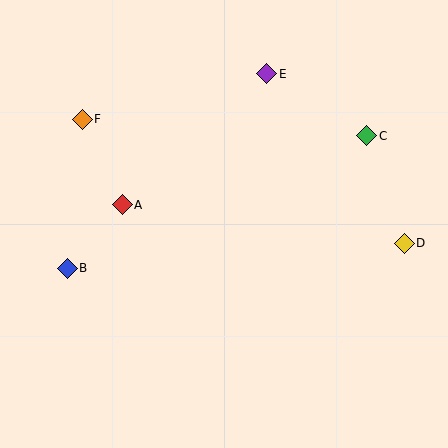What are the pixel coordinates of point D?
Point D is at (404, 243).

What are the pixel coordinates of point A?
Point A is at (122, 205).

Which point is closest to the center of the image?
Point A at (122, 205) is closest to the center.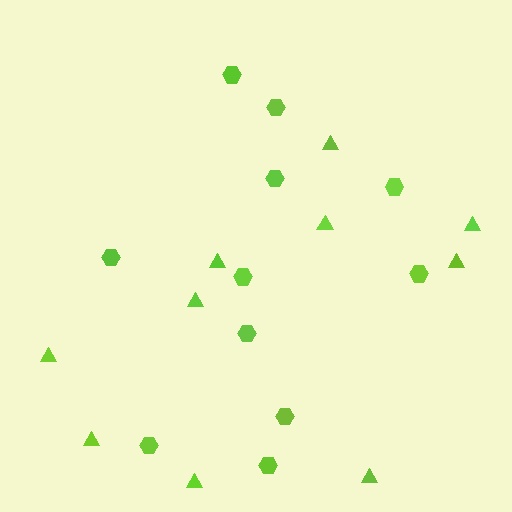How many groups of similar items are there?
There are 2 groups: one group of hexagons (11) and one group of triangles (10).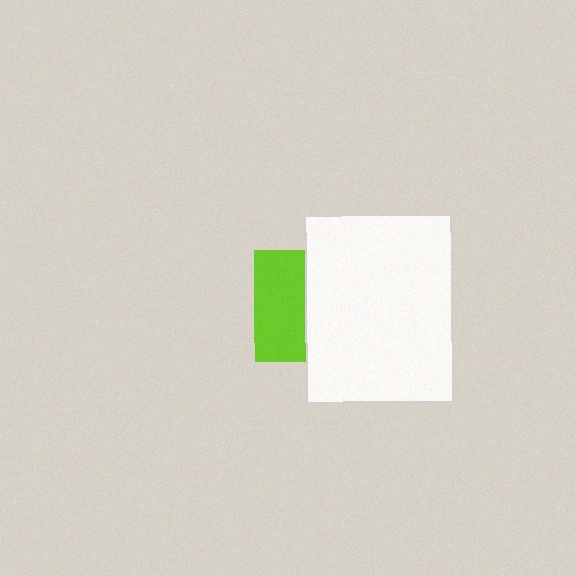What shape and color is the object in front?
The object in front is a white rectangle.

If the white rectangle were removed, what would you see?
You would see the complete lime square.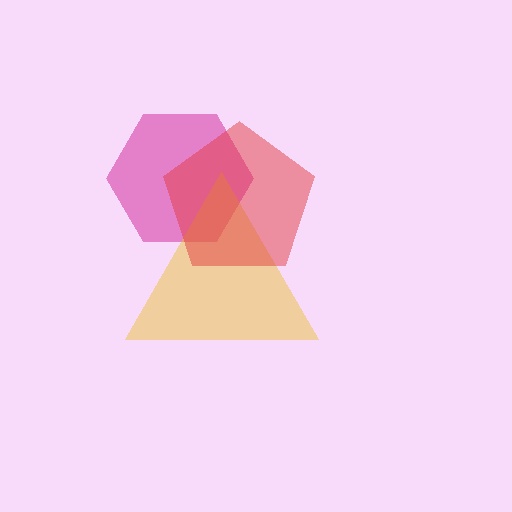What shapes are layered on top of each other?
The layered shapes are: a magenta hexagon, a yellow triangle, a red pentagon.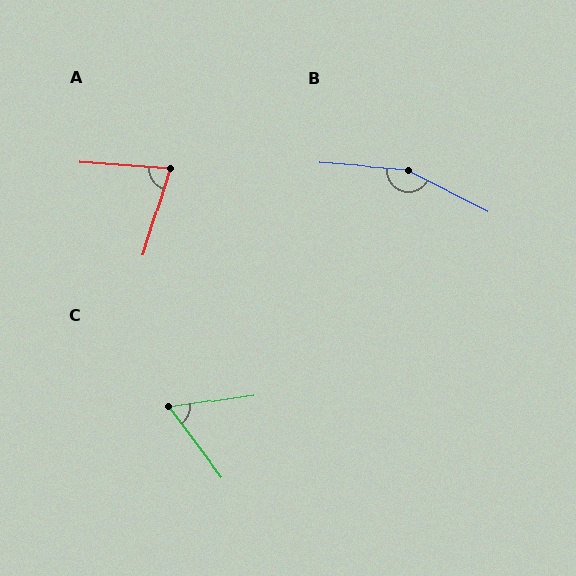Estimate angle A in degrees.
Approximately 77 degrees.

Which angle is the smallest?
C, at approximately 62 degrees.